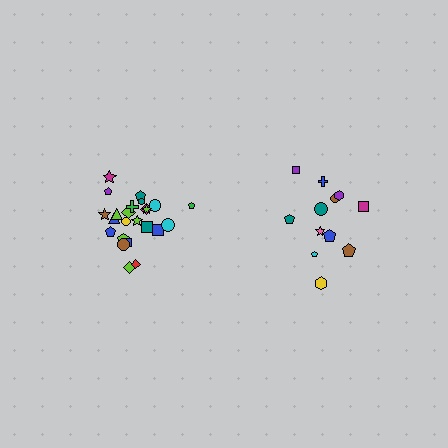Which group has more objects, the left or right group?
The left group.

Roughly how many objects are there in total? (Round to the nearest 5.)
Roughly 35 objects in total.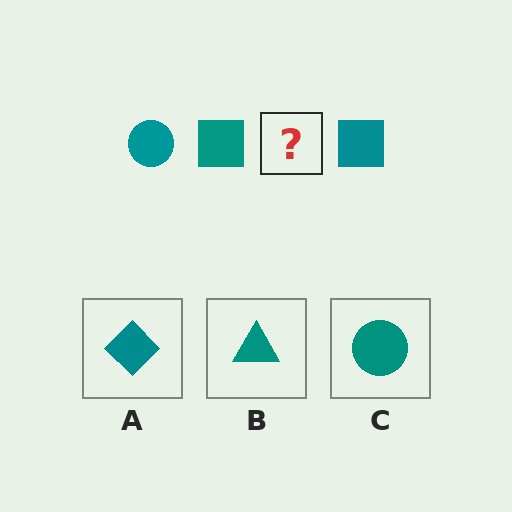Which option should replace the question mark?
Option C.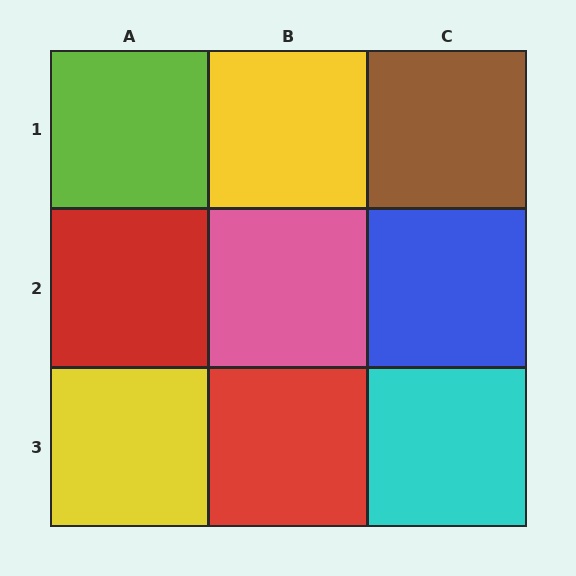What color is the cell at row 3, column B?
Red.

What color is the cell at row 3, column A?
Yellow.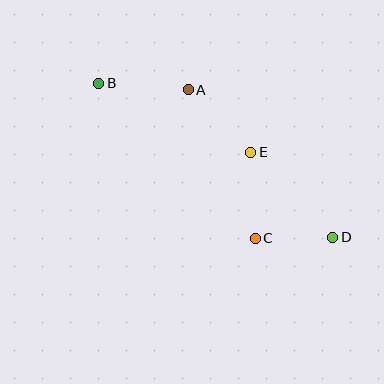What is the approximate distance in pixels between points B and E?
The distance between B and E is approximately 167 pixels.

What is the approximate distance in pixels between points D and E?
The distance between D and E is approximately 118 pixels.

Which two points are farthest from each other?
Points B and D are farthest from each other.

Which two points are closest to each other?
Points C and D are closest to each other.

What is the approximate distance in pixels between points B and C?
The distance between B and C is approximately 220 pixels.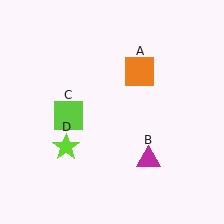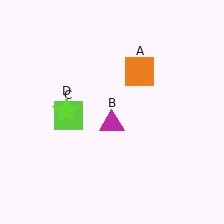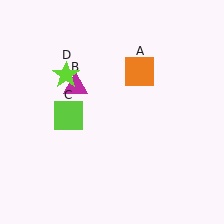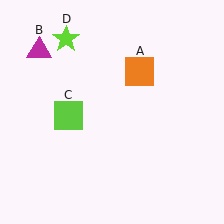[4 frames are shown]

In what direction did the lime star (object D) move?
The lime star (object D) moved up.